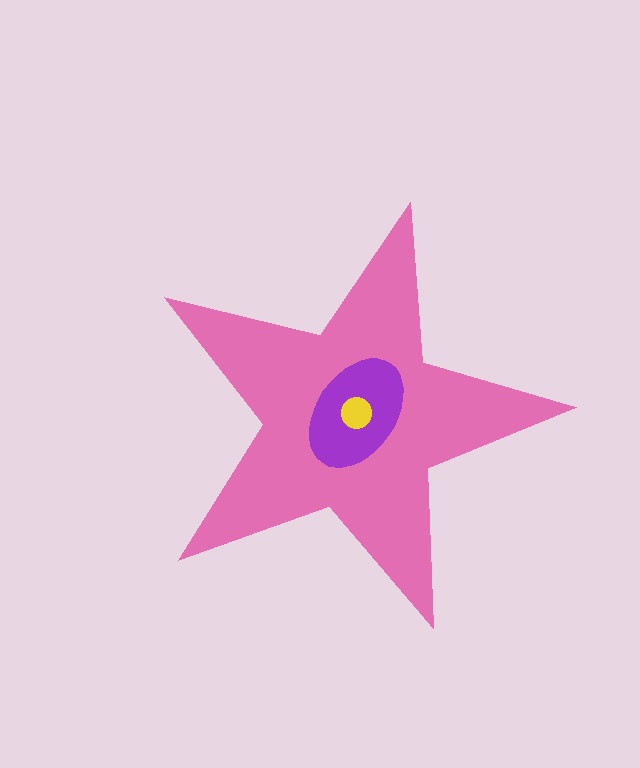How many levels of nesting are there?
3.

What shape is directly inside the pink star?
The purple ellipse.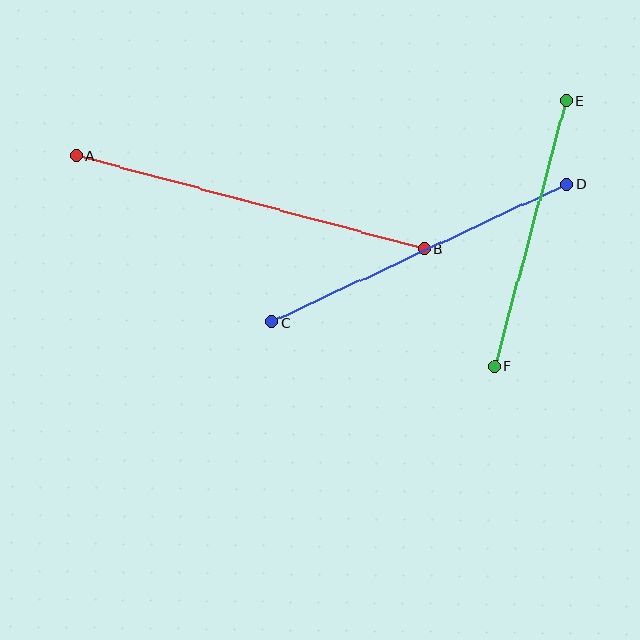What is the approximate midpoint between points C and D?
The midpoint is at approximately (419, 253) pixels.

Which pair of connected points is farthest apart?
Points A and B are farthest apart.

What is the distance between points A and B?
The distance is approximately 360 pixels.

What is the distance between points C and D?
The distance is approximately 325 pixels.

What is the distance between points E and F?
The distance is approximately 275 pixels.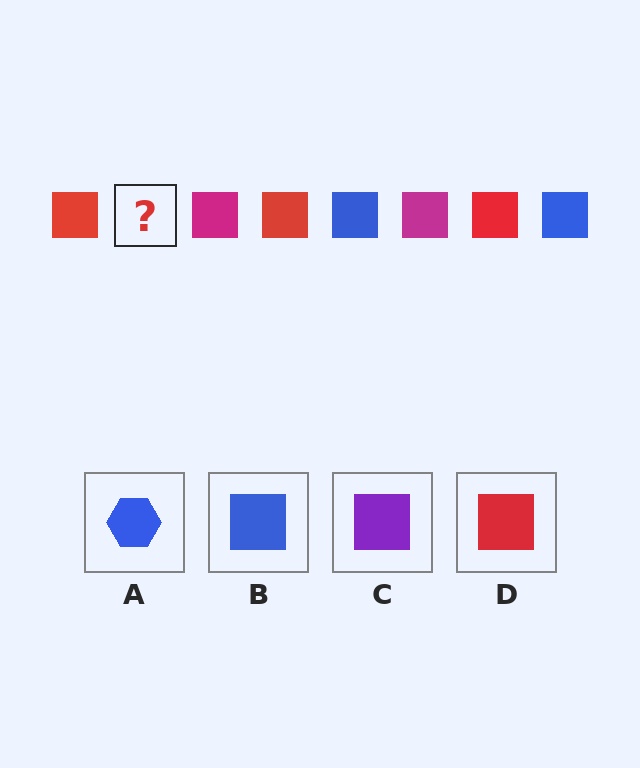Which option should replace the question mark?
Option B.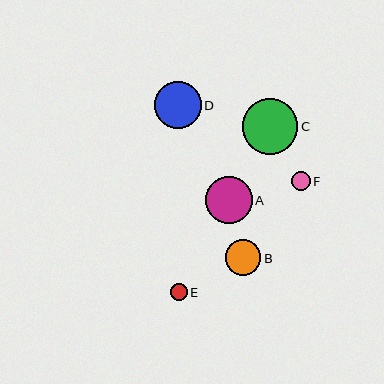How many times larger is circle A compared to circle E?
Circle A is approximately 2.7 times the size of circle E.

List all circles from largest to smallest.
From largest to smallest: C, D, A, B, F, E.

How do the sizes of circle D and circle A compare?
Circle D and circle A are approximately the same size.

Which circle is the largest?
Circle C is the largest with a size of approximately 55 pixels.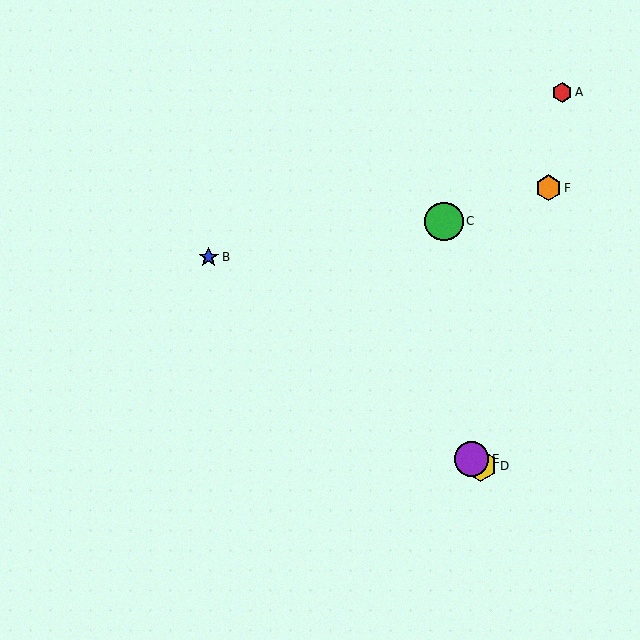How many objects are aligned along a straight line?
3 objects (B, D, E) are aligned along a straight line.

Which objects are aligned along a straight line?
Objects B, D, E are aligned along a straight line.